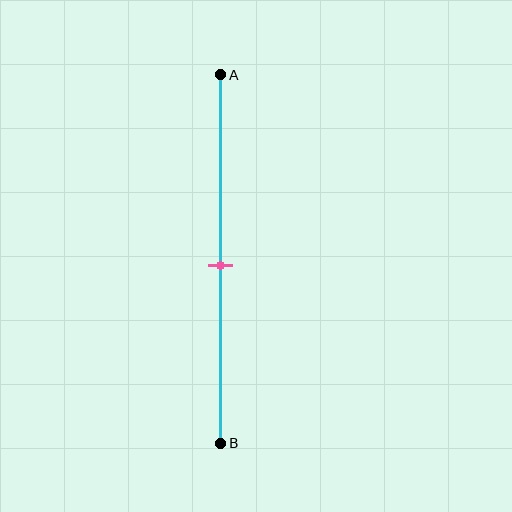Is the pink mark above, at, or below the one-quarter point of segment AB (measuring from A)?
The pink mark is below the one-quarter point of segment AB.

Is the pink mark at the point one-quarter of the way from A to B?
No, the mark is at about 50% from A, not at the 25% one-quarter point.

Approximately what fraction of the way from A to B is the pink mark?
The pink mark is approximately 50% of the way from A to B.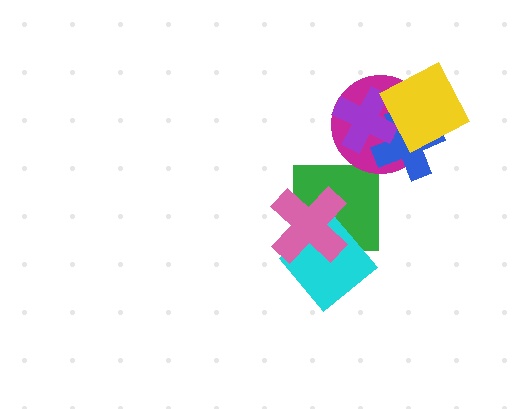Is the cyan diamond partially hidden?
Yes, it is partially covered by another shape.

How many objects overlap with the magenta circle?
3 objects overlap with the magenta circle.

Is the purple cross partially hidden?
Yes, it is partially covered by another shape.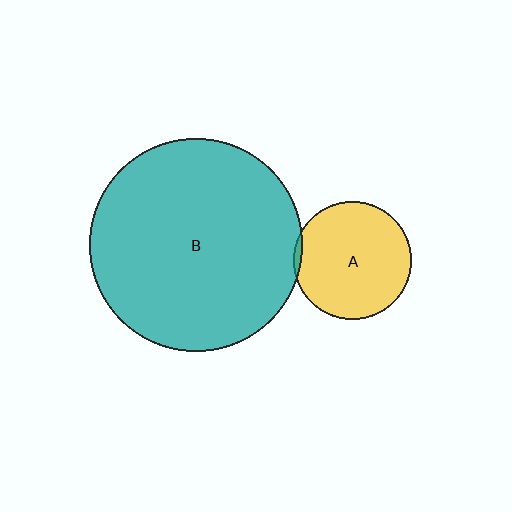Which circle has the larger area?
Circle B (teal).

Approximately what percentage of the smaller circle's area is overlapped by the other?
Approximately 5%.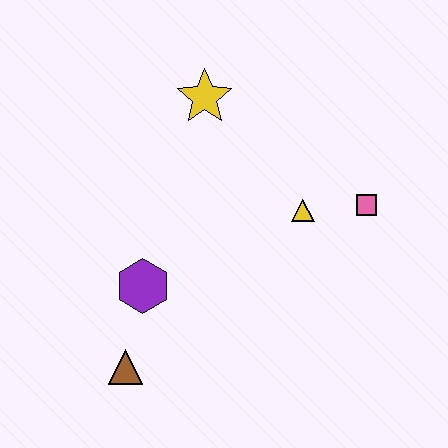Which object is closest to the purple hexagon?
The brown triangle is closest to the purple hexagon.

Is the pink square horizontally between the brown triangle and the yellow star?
No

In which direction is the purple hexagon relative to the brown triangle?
The purple hexagon is above the brown triangle.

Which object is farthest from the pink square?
The brown triangle is farthest from the pink square.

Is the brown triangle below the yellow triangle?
Yes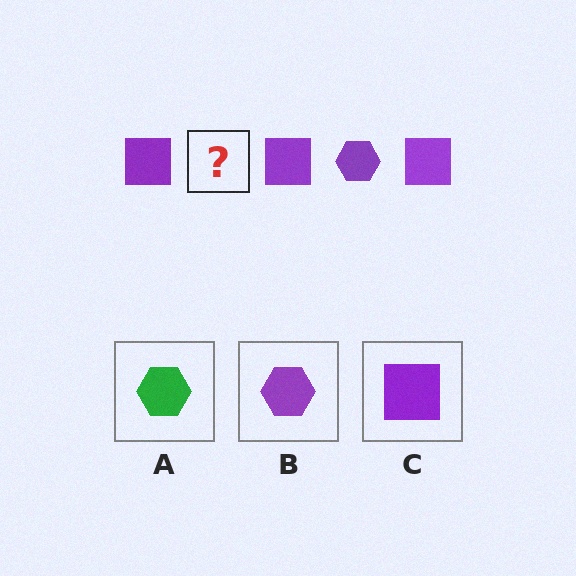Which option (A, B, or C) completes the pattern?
B.